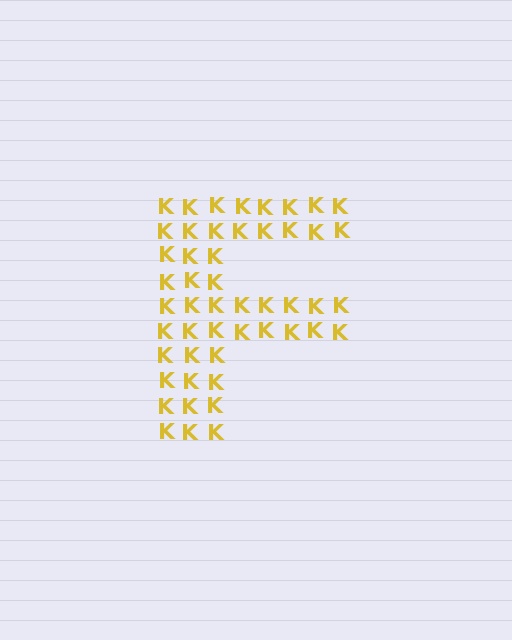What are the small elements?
The small elements are letter K's.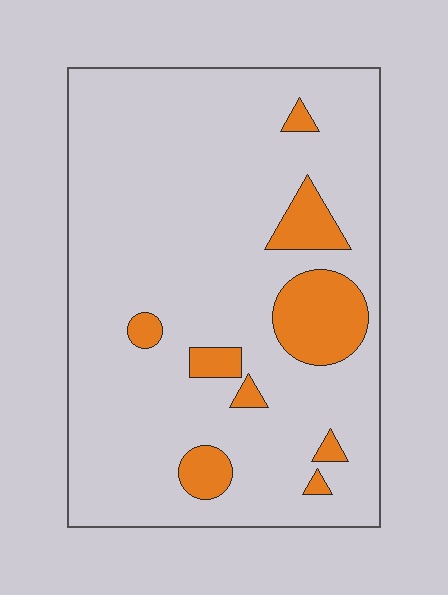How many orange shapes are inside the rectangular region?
9.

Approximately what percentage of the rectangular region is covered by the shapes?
Approximately 15%.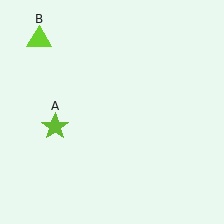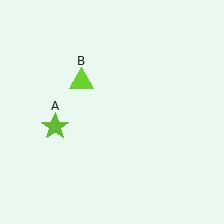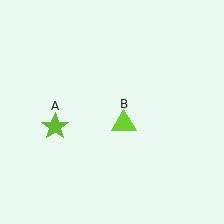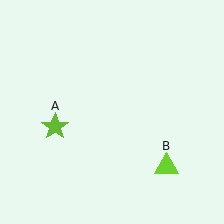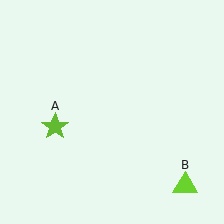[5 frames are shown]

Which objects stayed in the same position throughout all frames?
Lime star (object A) remained stationary.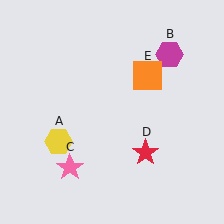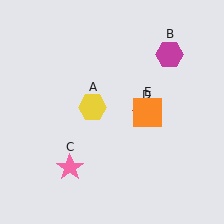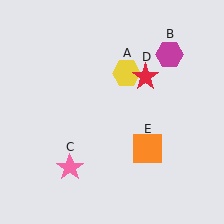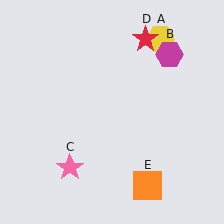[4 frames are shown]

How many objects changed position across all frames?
3 objects changed position: yellow hexagon (object A), red star (object D), orange square (object E).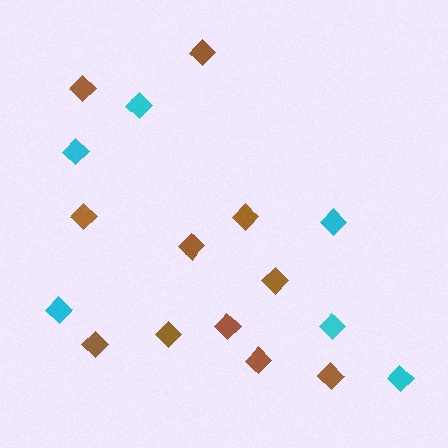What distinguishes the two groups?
There are 2 groups: one group of brown diamonds (11) and one group of cyan diamonds (6).